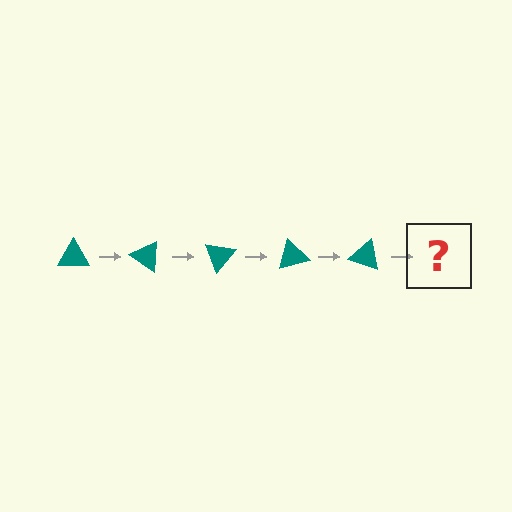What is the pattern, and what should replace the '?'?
The pattern is that the triangle rotates 35 degrees each step. The '?' should be a teal triangle rotated 175 degrees.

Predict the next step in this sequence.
The next step is a teal triangle rotated 175 degrees.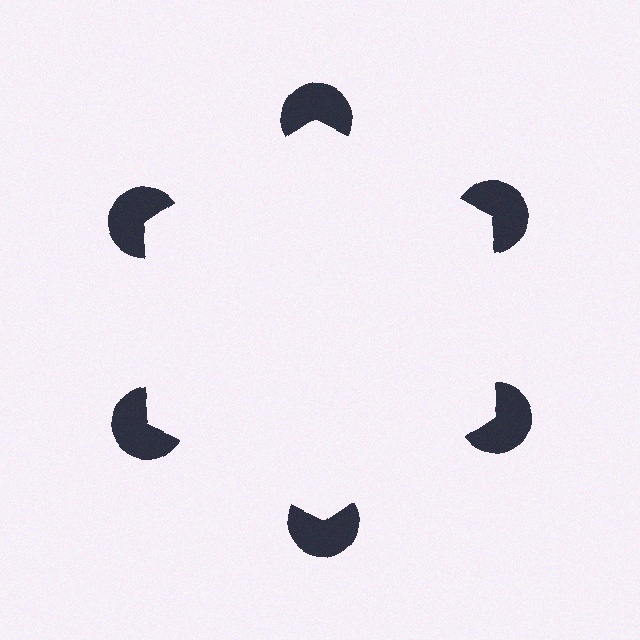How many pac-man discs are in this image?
There are 6 — one at each vertex of the illusory hexagon.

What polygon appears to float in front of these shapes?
An illusory hexagon — its edges are inferred from the aligned wedge cuts in the pac-man discs, not physically drawn.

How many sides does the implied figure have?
6 sides.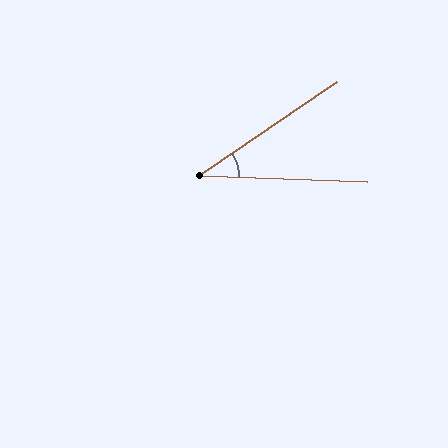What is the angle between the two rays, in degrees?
Approximately 36 degrees.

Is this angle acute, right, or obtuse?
It is acute.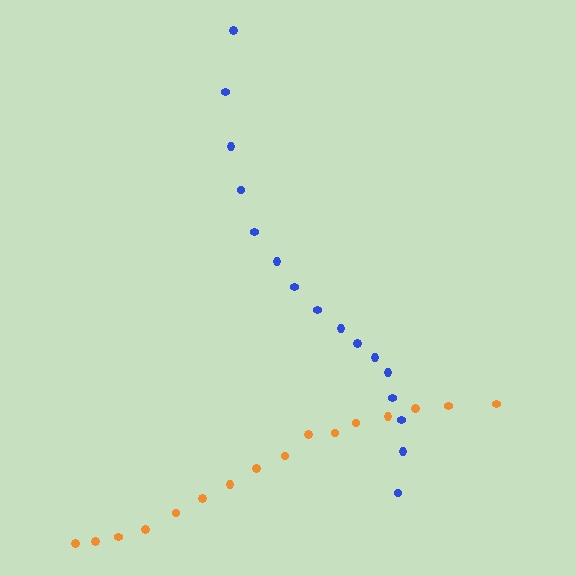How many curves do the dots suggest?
There are 2 distinct paths.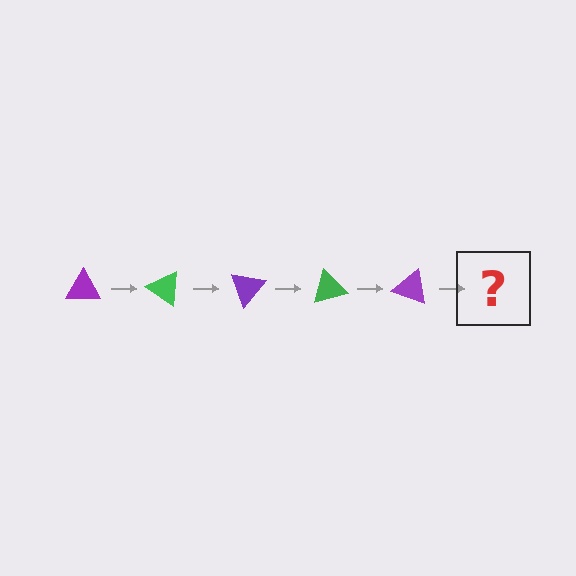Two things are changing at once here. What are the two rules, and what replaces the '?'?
The two rules are that it rotates 35 degrees each step and the color cycles through purple and green. The '?' should be a green triangle, rotated 175 degrees from the start.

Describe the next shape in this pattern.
It should be a green triangle, rotated 175 degrees from the start.